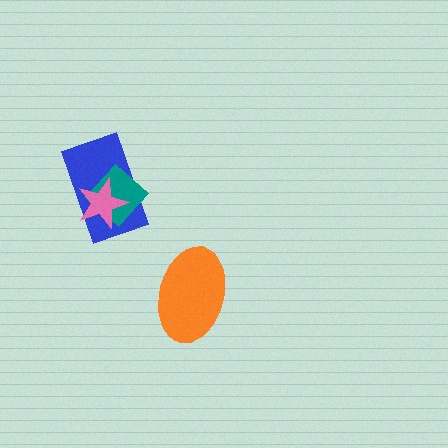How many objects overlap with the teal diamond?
2 objects overlap with the teal diamond.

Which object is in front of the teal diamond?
The pink star is in front of the teal diamond.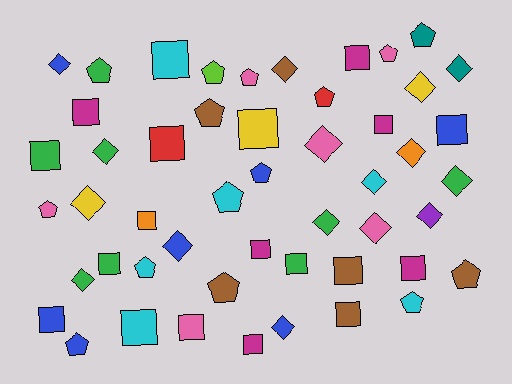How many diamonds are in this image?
There are 16 diamonds.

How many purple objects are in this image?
There is 1 purple object.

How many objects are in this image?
There are 50 objects.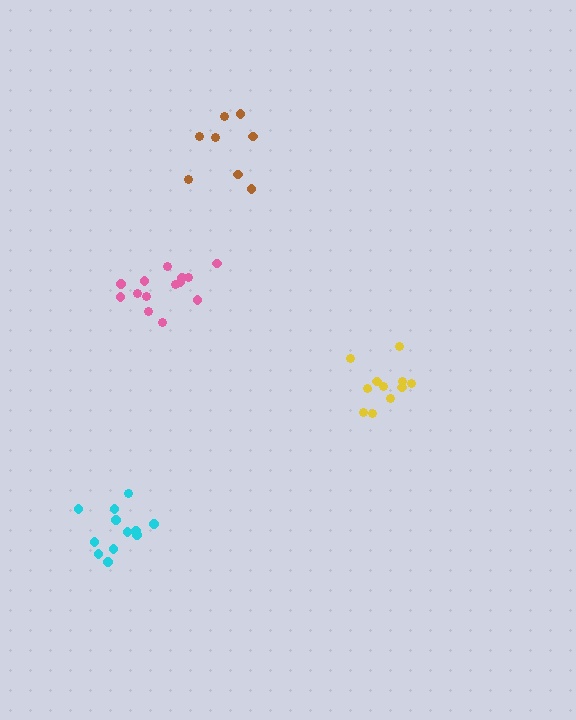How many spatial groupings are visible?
There are 4 spatial groupings.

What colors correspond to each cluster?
The clusters are colored: pink, cyan, brown, yellow.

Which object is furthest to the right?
The yellow cluster is rightmost.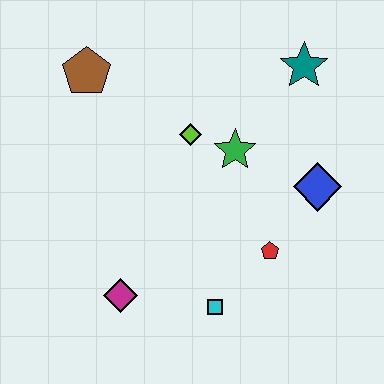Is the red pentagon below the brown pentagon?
Yes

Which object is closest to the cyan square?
The red pentagon is closest to the cyan square.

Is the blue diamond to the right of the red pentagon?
Yes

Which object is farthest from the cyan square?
The brown pentagon is farthest from the cyan square.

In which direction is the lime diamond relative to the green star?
The lime diamond is to the left of the green star.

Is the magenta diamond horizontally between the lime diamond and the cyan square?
No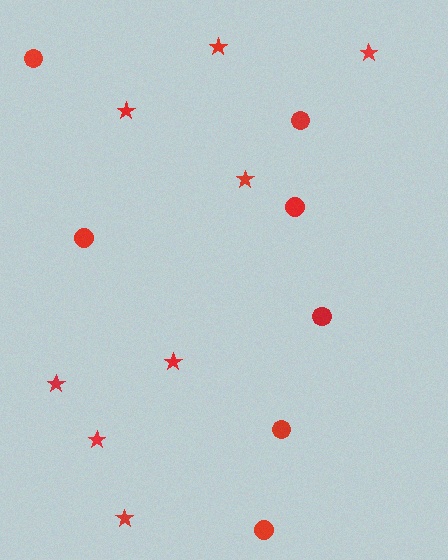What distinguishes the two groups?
There are 2 groups: one group of circles (7) and one group of stars (8).